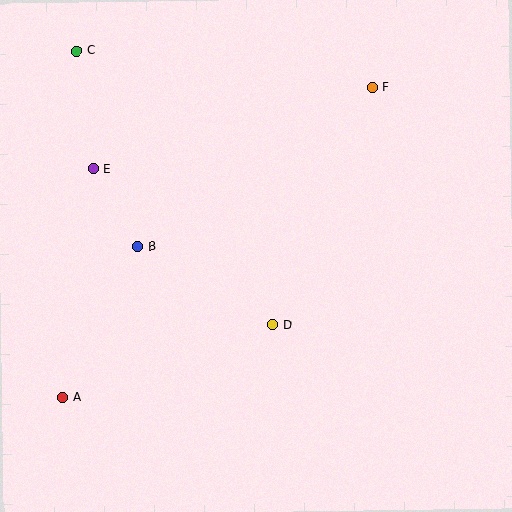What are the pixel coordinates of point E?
Point E is at (93, 169).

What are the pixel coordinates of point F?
Point F is at (372, 87).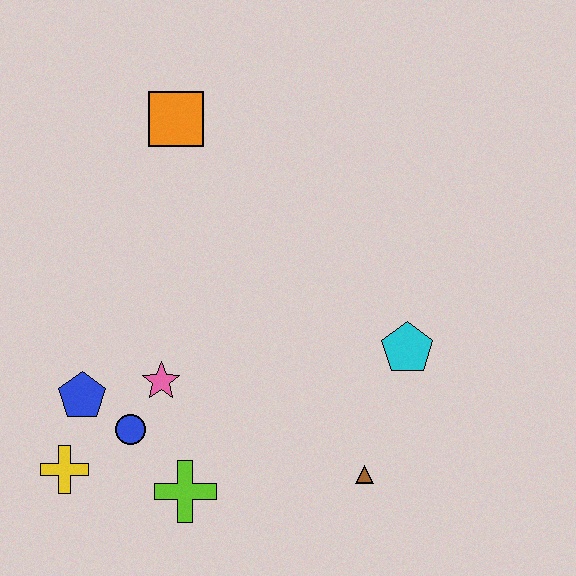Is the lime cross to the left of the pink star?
No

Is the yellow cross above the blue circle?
No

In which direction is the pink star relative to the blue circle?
The pink star is above the blue circle.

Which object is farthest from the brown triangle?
The orange square is farthest from the brown triangle.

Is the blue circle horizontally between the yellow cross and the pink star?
Yes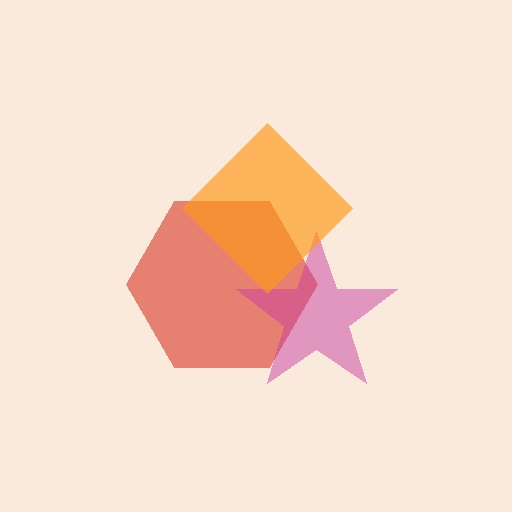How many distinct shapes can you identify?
There are 3 distinct shapes: a red hexagon, a magenta star, an orange diamond.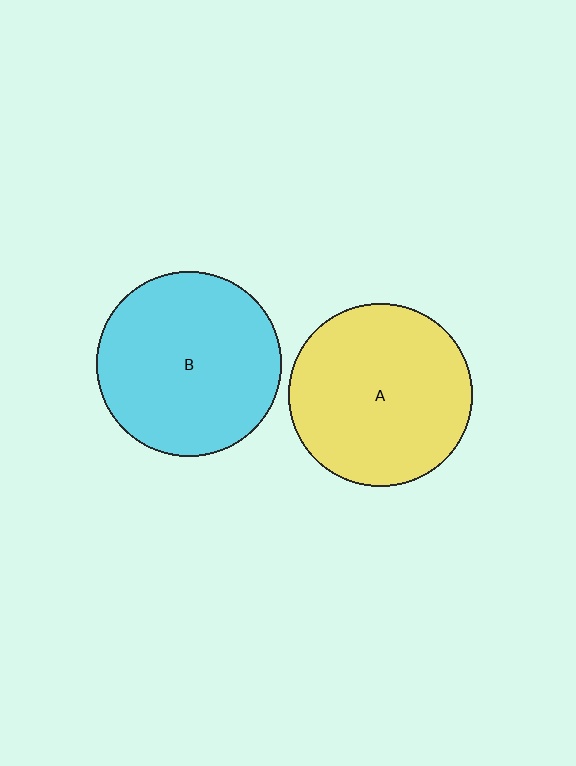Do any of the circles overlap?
No, none of the circles overlap.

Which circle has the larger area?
Circle B (cyan).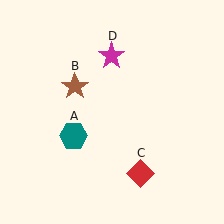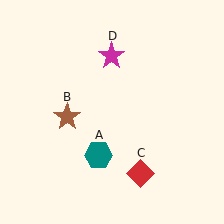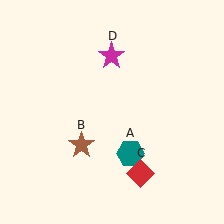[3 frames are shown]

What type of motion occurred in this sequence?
The teal hexagon (object A), brown star (object B) rotated counterclockwise around the center of the scene.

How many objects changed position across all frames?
2 objects changed position: teal hexagon (object A), brown star (object B).